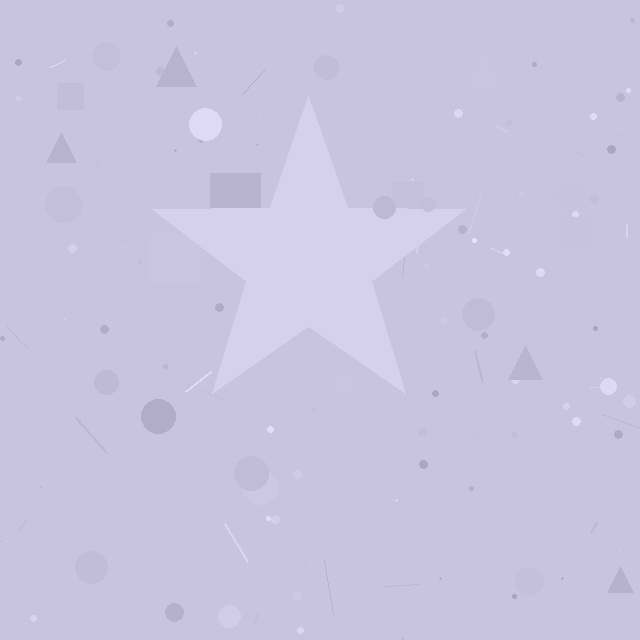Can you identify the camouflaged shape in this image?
The camouflaged shape is a star.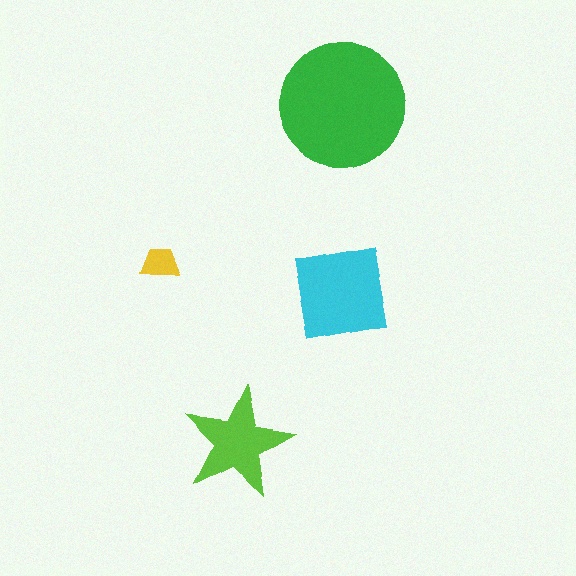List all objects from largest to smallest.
The green circle, the cyan square, the lime star, the yellow trapezoid.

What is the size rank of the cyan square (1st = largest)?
2nd.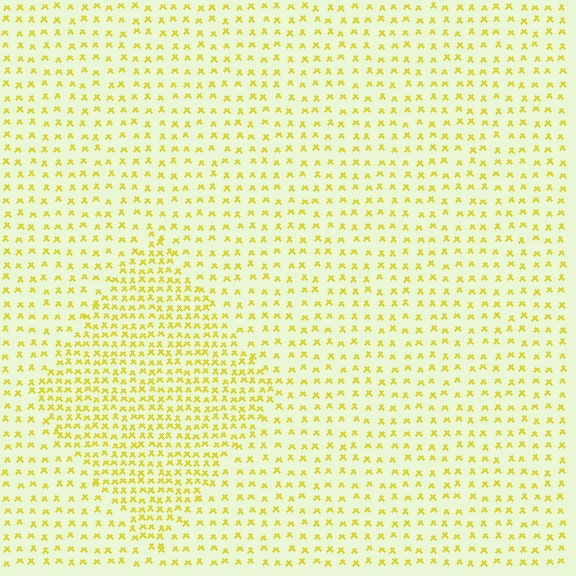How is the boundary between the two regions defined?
The boundary is defined by a change in element density (approximately 2.0x ratio). All elements are the same color, size, and shape.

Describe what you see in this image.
The image contains small yellow elements arranged at two different densities. A diamond-shaped region is visible where the elements are more densely packed than the surrounding area.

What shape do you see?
I see a diamond.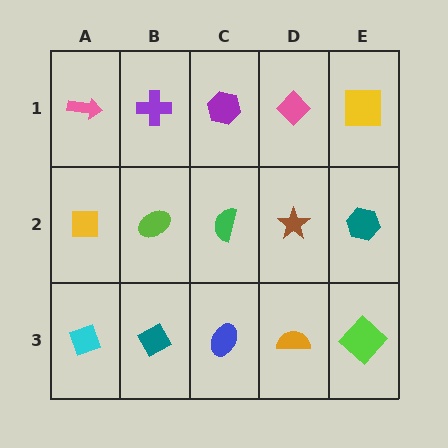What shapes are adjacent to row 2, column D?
A pink diamond (row 1, column D), an orange semicircle (row 3, column D), a green semicircle (row 2, column C), a teal hexagon (row 2, column E).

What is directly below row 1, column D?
A brown star.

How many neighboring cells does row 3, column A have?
2.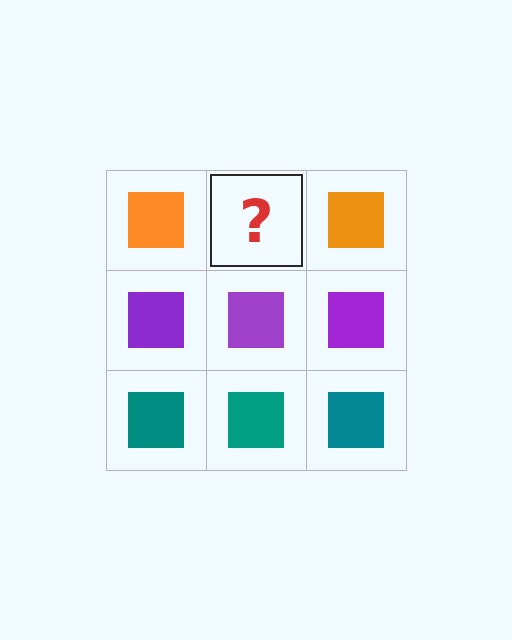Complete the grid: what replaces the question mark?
The question mark should be replaced with an orange square.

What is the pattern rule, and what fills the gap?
The rule is that each row has a consistent color. The gap should be filled with an orange square.